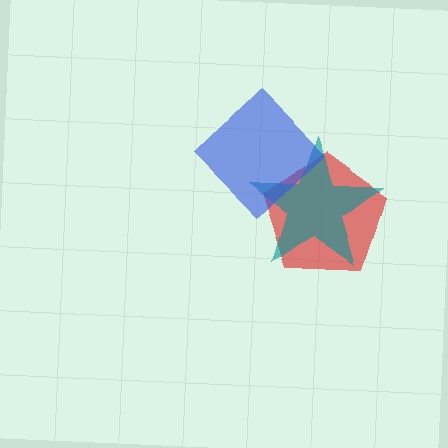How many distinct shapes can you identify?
There are 3 distinct shapes: a red pentagon, a teal star, a blue diamond.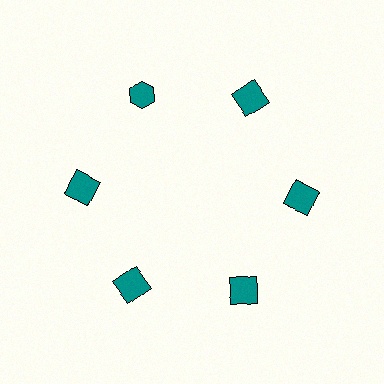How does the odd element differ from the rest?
It has a different shape: hexagon instead of square.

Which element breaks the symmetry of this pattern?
The teal hexagon at roughly the 11 o'clock position breaks the symmetry. All other shapes are teal squares.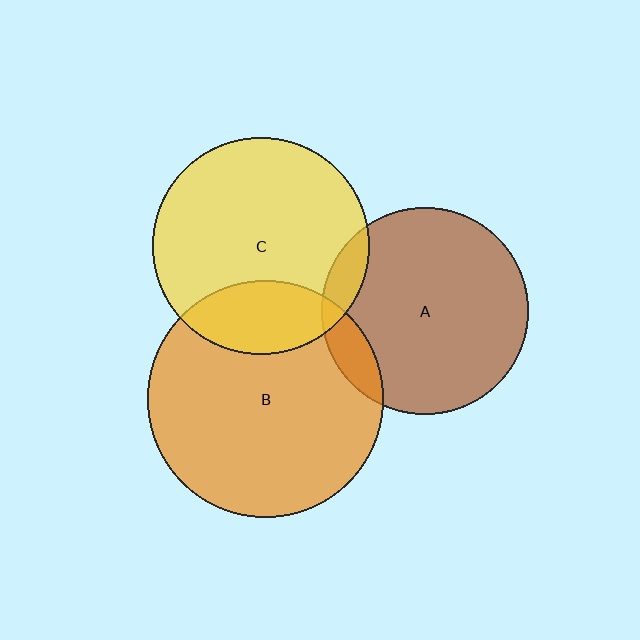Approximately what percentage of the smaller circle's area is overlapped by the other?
Approximately 10%.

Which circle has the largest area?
Circle B (orange).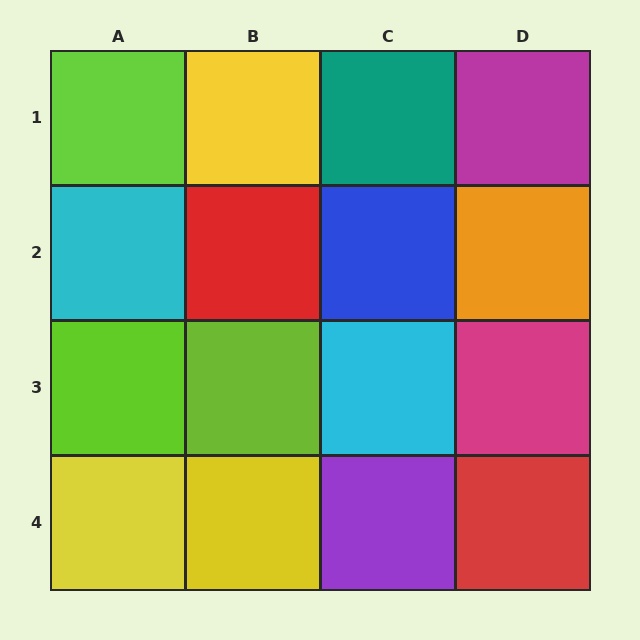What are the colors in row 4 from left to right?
Yellow, yellow, purple, red.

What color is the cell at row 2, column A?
Cyan.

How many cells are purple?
1 cell is purple.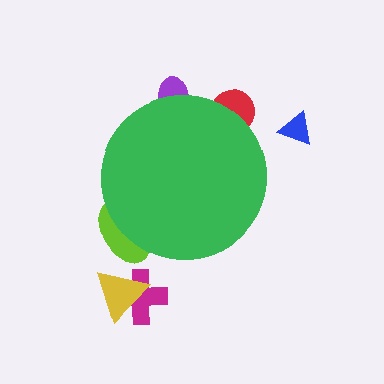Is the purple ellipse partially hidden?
Yes, the purple ellipse is partially hidden behind the green circle.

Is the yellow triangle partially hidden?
No, the yellow triangle is fully visible.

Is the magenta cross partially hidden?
No, the magenta cross is fully visible.